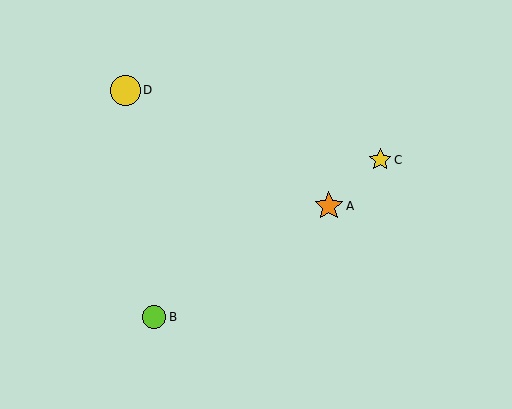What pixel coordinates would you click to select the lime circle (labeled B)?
Click at (154, 317) to select the lime circle B.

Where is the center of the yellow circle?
The center of the yellow circle is at (125, 90).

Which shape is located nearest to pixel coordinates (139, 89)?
The yellow circle (labeled D) at (125, 90) is nearest to that location.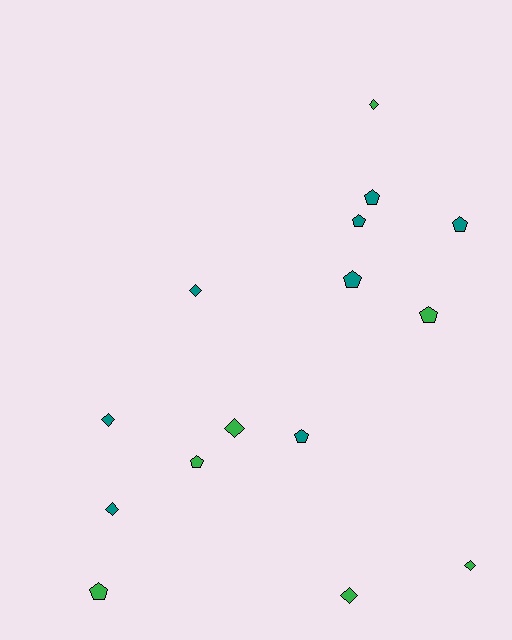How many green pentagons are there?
There are 3 green pentagons.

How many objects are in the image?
There are 15 objects.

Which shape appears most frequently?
Pentagon, with 8 objects.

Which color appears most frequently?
Teal, with 8 objects.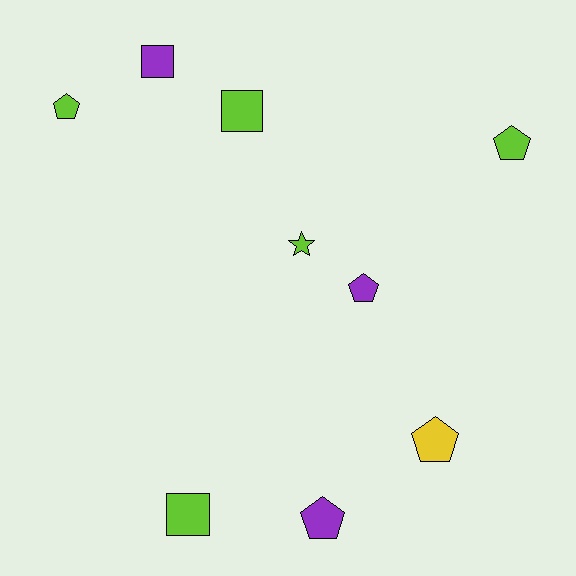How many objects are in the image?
There are 9 objects.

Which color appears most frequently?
Lime, with 5 objects.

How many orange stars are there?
There are no orange stars.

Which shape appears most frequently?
Pentagon, with 5 objects.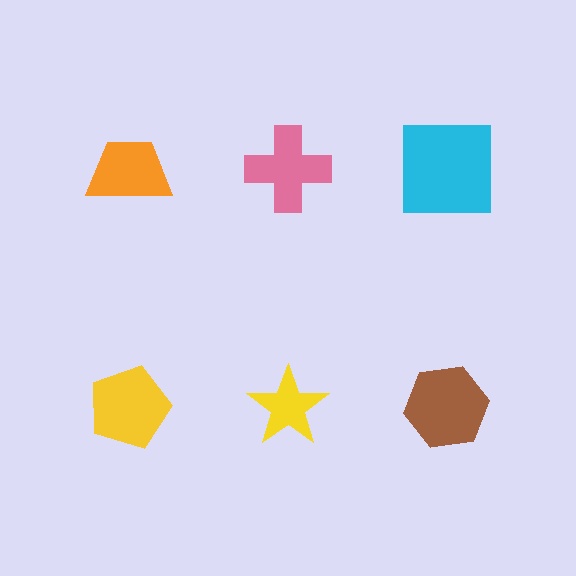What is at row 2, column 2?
A yellow star.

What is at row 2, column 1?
A yellow pentagon.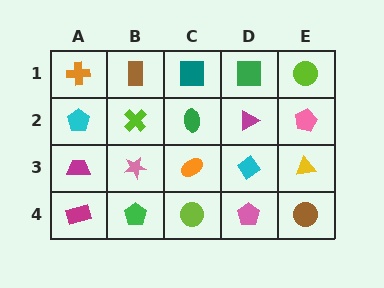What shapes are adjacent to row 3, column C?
A green ellipse (row 2, column C), a lime circle (row 4, column C), a pink star (row 3, column B), a cyan diamond (row 3, column D).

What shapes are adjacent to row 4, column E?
A yellow triangle (row 3, column E), a pink pentagon (row 4, column D).